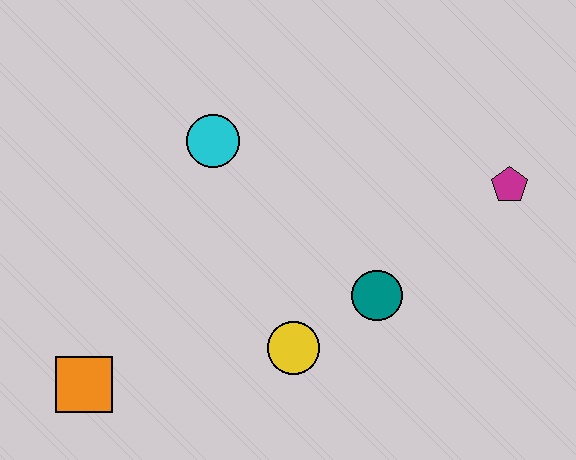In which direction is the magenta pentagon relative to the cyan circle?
The magenta pentagon is to the right of the cyan circle.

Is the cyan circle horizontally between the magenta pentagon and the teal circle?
No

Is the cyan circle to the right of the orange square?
Yes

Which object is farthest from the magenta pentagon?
The orange square is farthest from the magenta pentagon.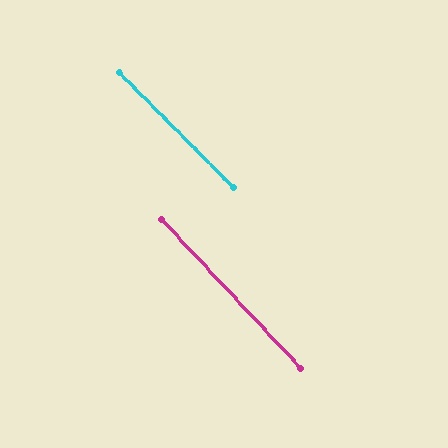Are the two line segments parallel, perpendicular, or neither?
Parallel — their directions differ by only 1.6°.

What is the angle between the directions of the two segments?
Approximately 2 degrees.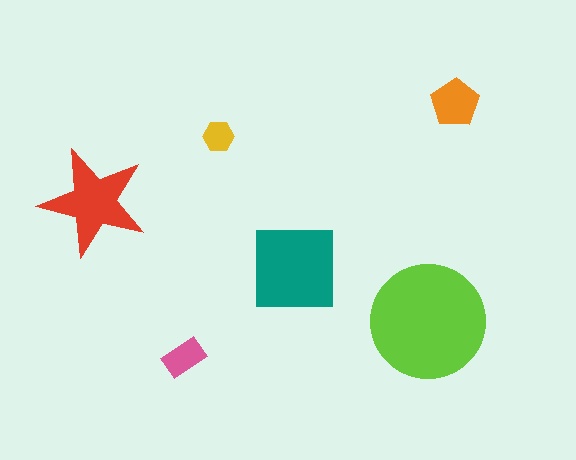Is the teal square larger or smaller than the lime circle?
Smaller.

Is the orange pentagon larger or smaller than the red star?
Smaller.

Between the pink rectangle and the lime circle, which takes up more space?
The lime circle.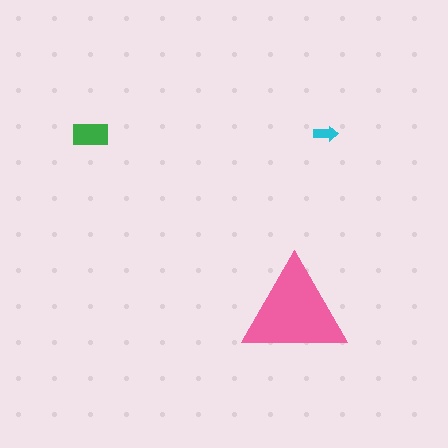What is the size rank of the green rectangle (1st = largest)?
2nd.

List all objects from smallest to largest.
The cyan arrow, the green rectangle, the pink triangle.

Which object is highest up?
The cyan arrow is topmost.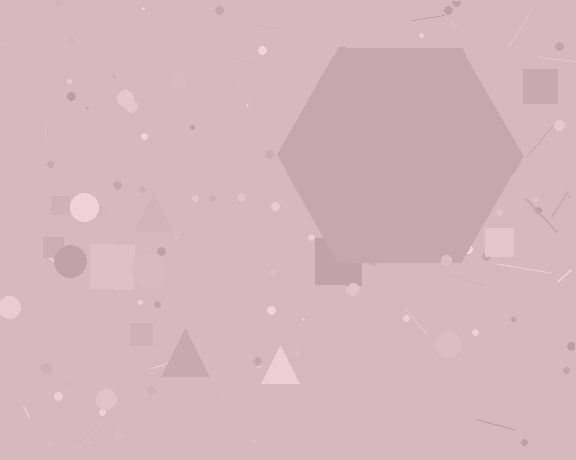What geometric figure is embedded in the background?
A hexagon is embedded in the background.